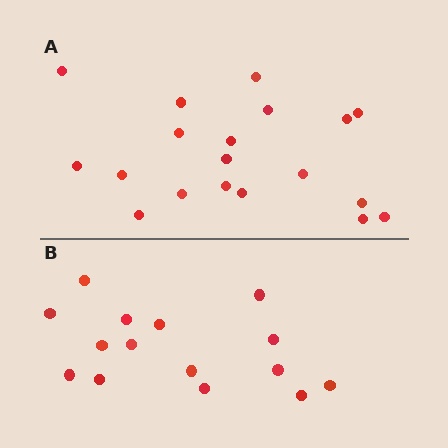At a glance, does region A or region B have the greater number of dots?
Region A (the top region) has more dots.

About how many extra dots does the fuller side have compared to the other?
Region A has about 4 more dots than region B.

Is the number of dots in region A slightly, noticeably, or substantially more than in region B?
Region A has noticeably more, but not dramatically so. The ratio is roughly 1.3 to 1.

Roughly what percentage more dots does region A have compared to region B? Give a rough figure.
About 25% more.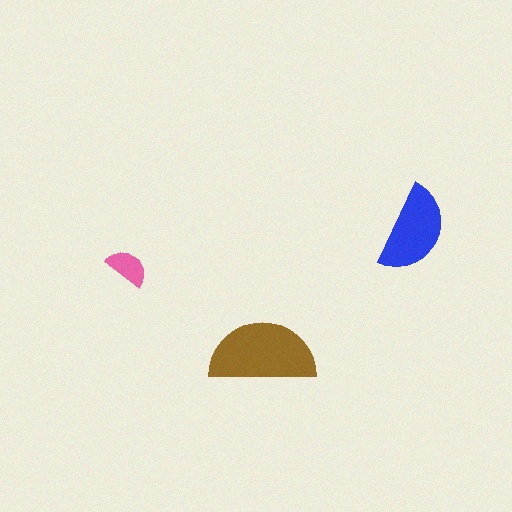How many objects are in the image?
There are 3 objects in the image.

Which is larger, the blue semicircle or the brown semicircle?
The brown one.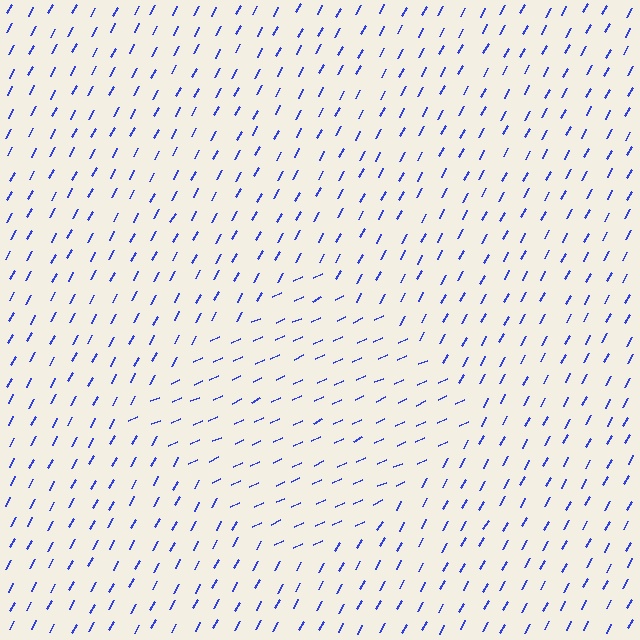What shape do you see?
I see a diamond.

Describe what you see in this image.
The image is filled with small blue line segments. A diamond region in the image has lines oriented differently from the surrounding lines, creating a visible texture boundary.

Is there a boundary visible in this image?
Yes, there is a texture boundary formed by a change in line orientation.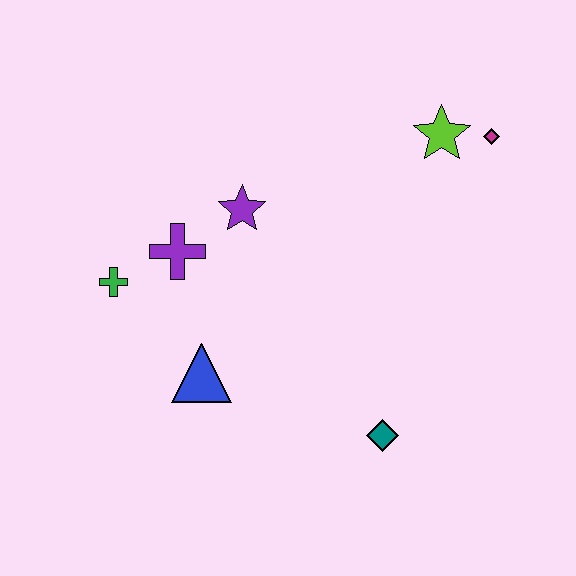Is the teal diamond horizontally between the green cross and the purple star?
No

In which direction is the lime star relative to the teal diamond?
The lime star is above the teal diamond.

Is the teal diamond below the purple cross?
Yes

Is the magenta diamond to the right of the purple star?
Yes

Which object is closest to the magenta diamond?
The lime star is closest to the magenta diamond.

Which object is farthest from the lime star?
The green cross is farthest from the lime star.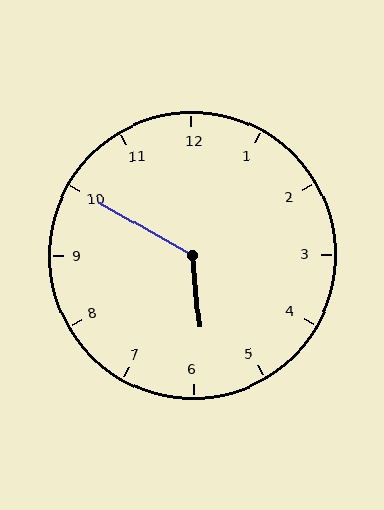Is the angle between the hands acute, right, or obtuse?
It is obtuse.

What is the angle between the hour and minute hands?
Approximately 125 degrees.